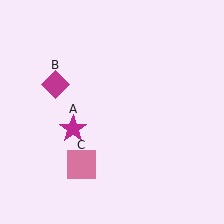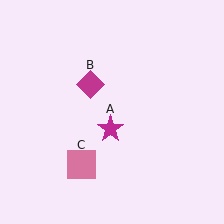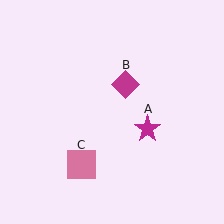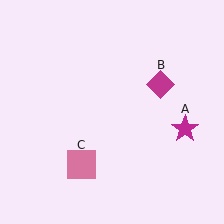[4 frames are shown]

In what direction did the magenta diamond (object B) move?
The magenta diamond (object B) moved right.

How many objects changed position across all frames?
2 objects changed position: magenta star (object A), magenta diamond (object B).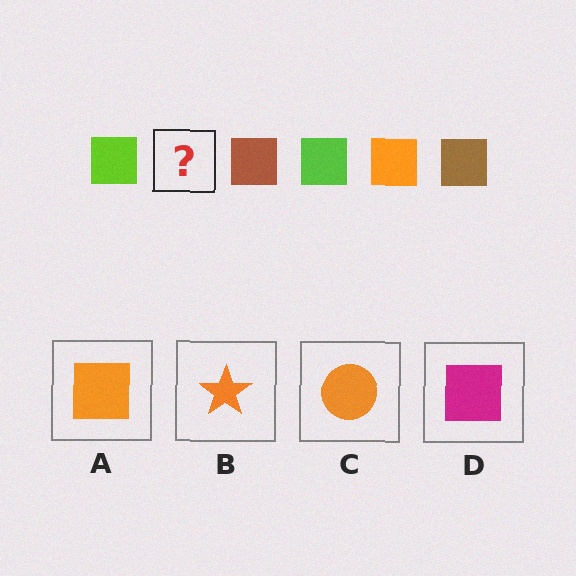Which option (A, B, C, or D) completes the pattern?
A.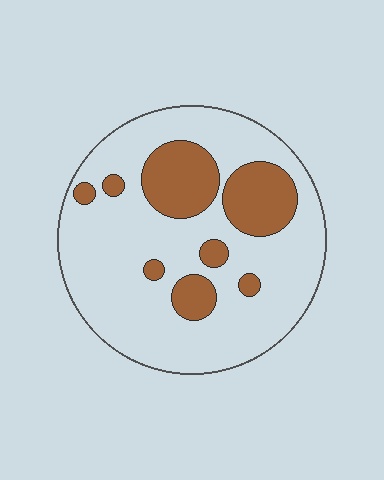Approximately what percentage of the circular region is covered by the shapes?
Approximately 25%.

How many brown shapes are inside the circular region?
8.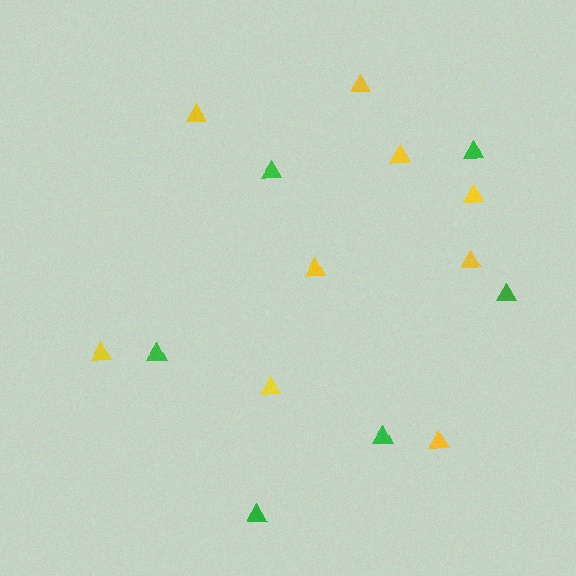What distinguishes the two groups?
There are 2 groups: one group of green triangles (6) and one group of yellow triangles (9).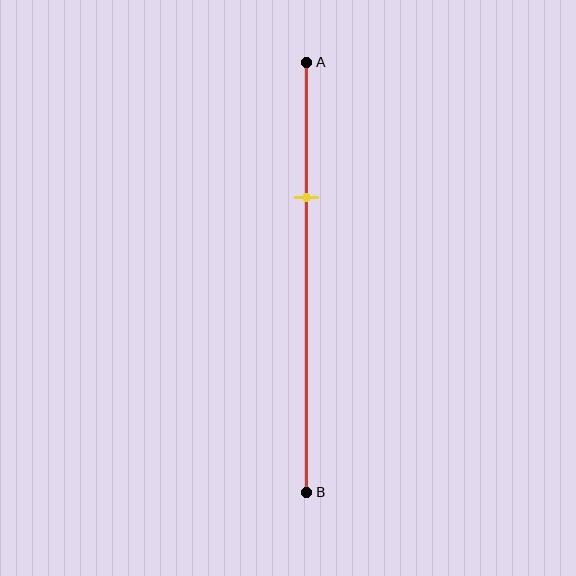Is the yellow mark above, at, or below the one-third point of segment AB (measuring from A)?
The yellow mark is approximately at the one-third point of segment AB.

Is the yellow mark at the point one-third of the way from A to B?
Yes, the mark is approximately at the one-third point.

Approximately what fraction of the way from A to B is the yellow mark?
The yellow mark is approximately 30% of the way from A to B.